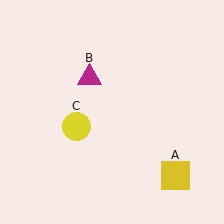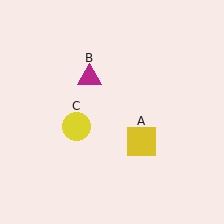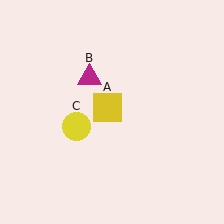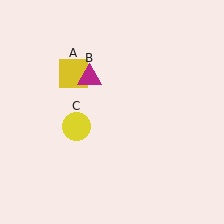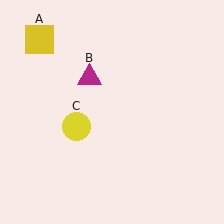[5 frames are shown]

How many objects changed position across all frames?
1 object changed position: yellow square (object A).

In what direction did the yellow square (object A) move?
The yellow square (object A) moved up and to the left.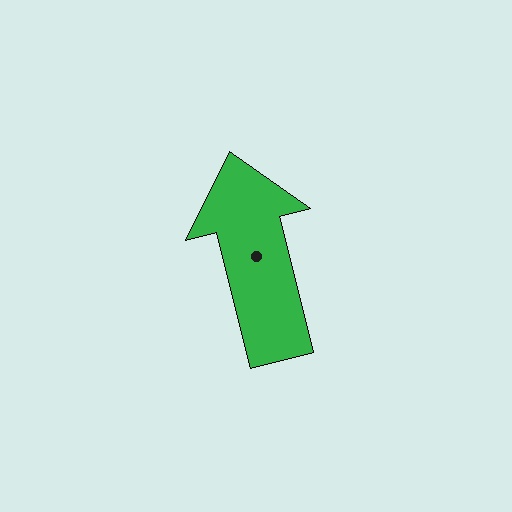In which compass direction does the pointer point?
North.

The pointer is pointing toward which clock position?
Roughly 12 o'clock.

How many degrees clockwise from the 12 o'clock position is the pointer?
Approximately 346 degrees.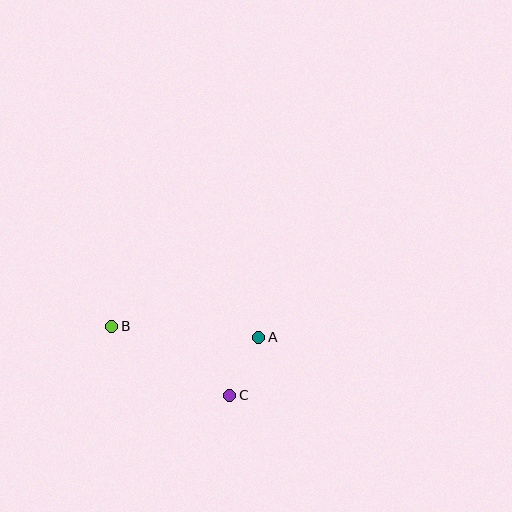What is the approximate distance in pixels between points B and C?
The distance between B and C is approximately 137 pixels.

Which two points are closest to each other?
Points A and C are closest to each other.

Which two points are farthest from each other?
Points A and B are farthest from each other.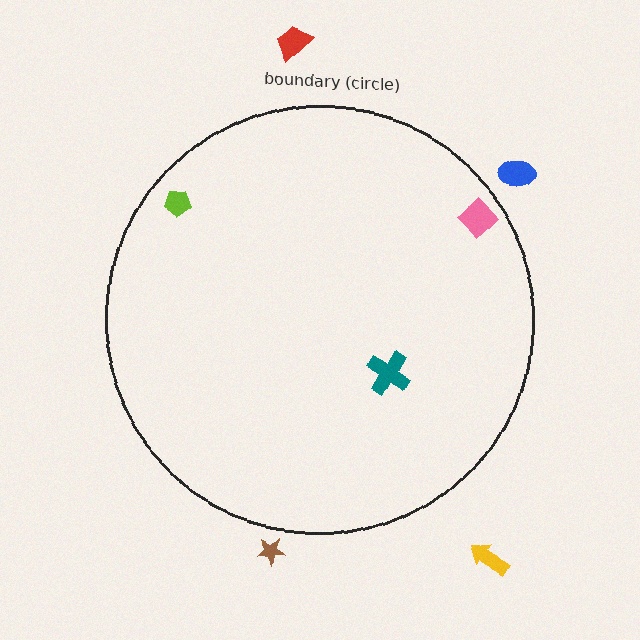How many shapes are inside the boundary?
3 inside, 4 outside.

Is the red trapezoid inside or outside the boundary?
Outside.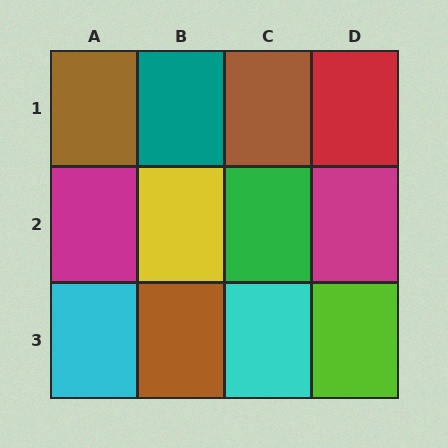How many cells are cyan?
2 cells are cyan.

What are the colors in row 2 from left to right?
Magenta, yellow, green, magenta.